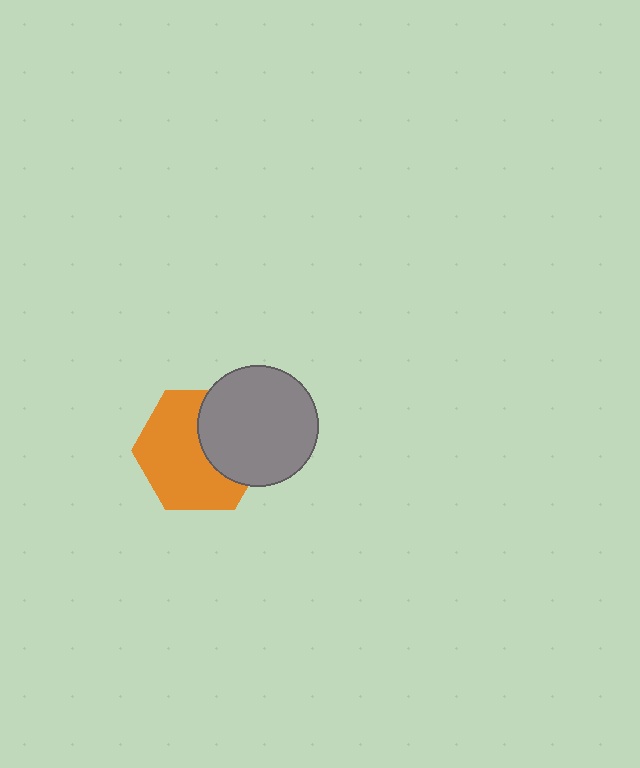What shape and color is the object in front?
The object in front is a gray circle.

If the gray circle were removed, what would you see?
You would see the complete orange hexagon.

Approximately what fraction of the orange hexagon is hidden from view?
Roughly 37% of the orange hexagon is hidden behind the gray circle.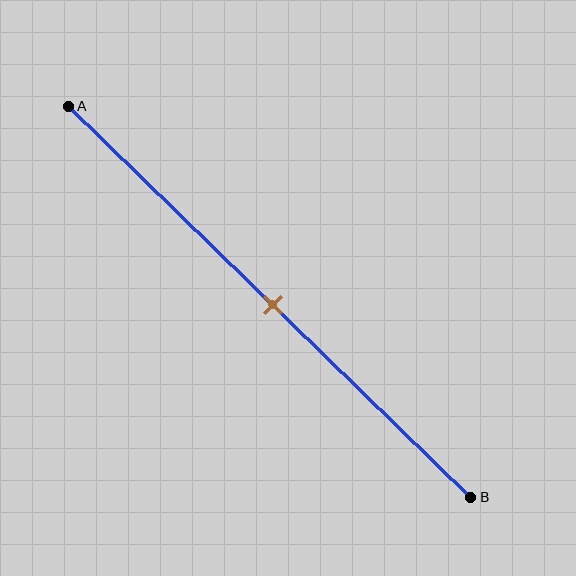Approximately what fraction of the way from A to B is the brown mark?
The brown mark is approximately 50% of the way from A to B.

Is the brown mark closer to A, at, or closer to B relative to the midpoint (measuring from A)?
The brown mark is approximately at the midpoint of segment AB.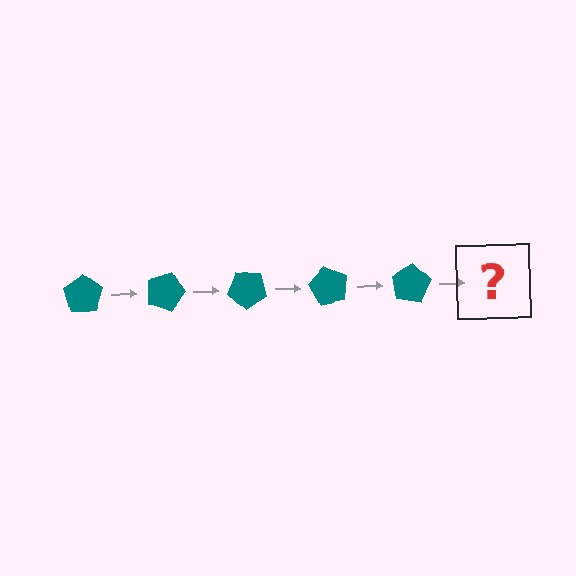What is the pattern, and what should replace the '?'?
The pattern is that the pentagon rotates 20 degrees each step. The '?' should be a teal pentagon rotated 100 degrees.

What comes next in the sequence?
The next element should be a teal pentagon rotated 100 degrees.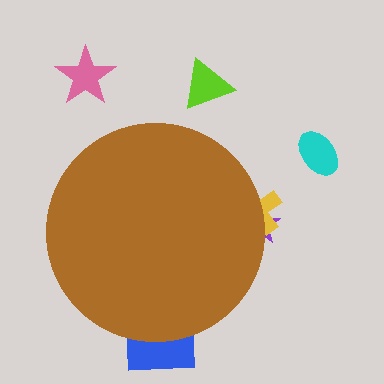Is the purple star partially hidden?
Yes, the purple star is partially hidden behind the brown circle.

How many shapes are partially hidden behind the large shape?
3 shapes are partially hidden.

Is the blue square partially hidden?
Yes, the blue square is partially hidden behind the brown circle.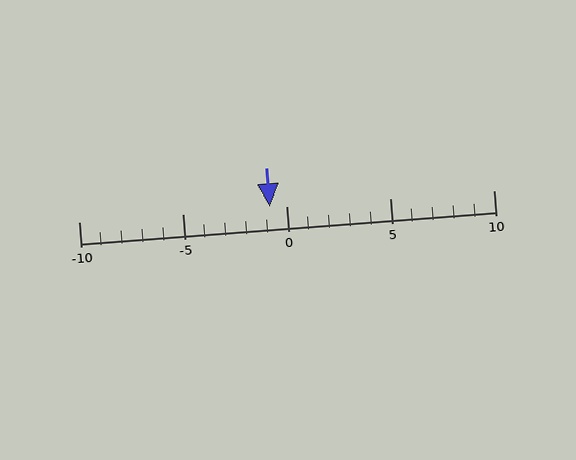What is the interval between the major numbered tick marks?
The major tick marks are spaced 5 units apart.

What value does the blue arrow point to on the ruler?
The blue arrow points to approximately -1.